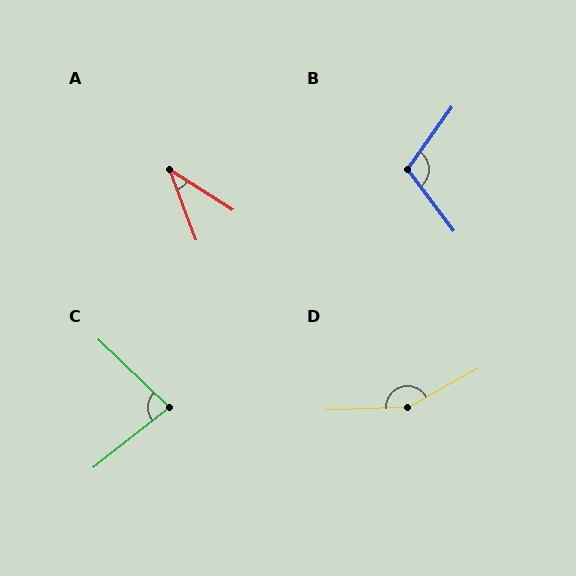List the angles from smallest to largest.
A (37°), C (83°), B (107°), D (154°).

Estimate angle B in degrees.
Approximately 107 degrees.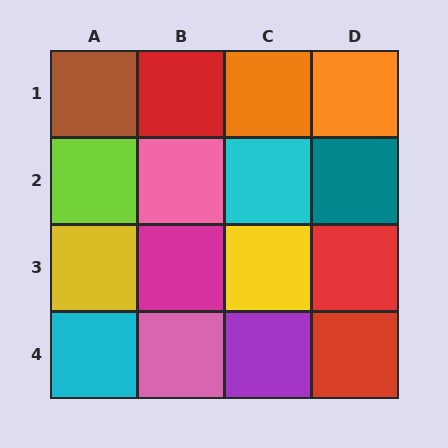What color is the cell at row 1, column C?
Orange.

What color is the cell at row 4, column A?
Cyan.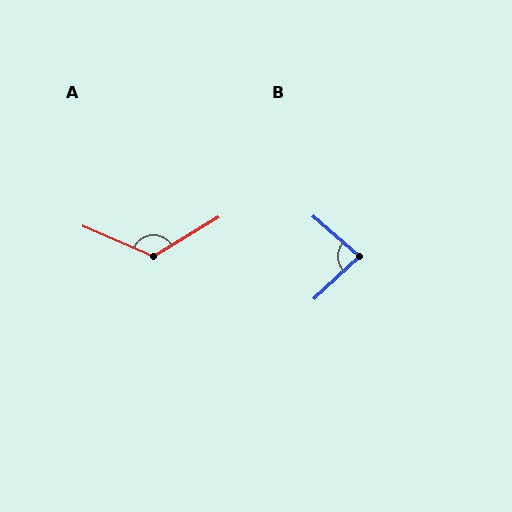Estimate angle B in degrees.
Approximately 84 degrees.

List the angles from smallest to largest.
B (84°), A (125°).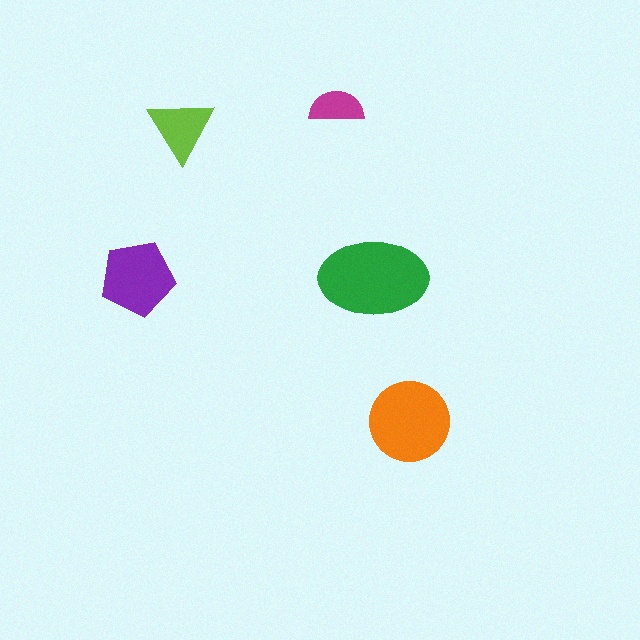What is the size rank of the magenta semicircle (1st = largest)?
5th.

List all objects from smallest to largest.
The magenta semicircle, the lime triangle, the purple pentagon, the orange circle, the green ellipse.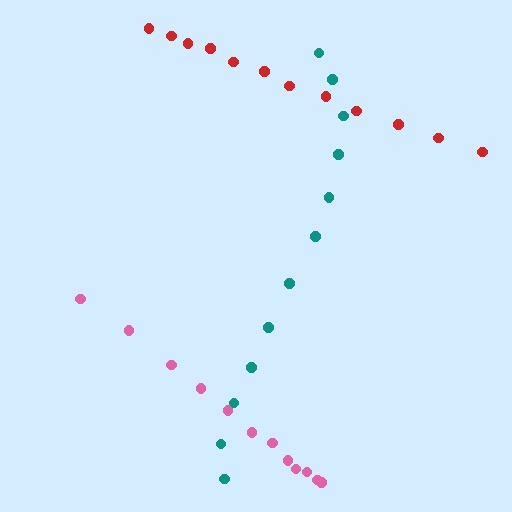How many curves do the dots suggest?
There are 3 distinct paths.